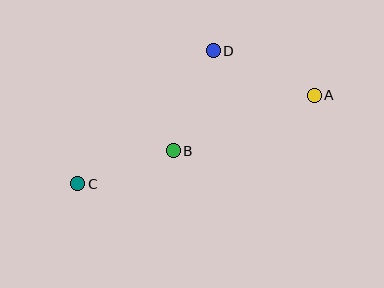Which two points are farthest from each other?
Points A and C are farthest from each other.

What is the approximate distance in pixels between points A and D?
The distance between A and D is approximately 110 pixels.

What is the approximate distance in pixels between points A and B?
The distance between A and B is approximately 152 pixels.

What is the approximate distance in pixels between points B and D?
The distance between B and D is approximately 108 pixels.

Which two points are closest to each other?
Points B and C are closest to each other.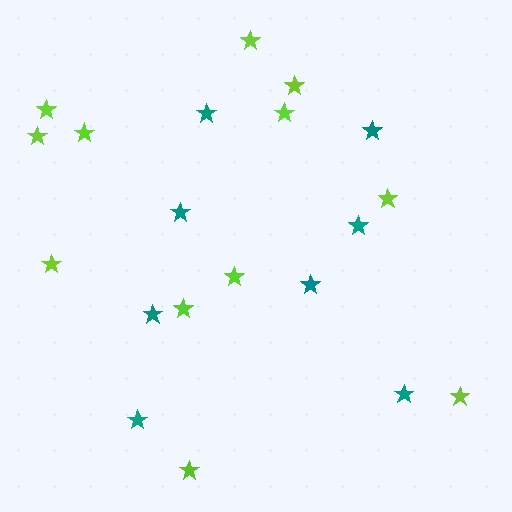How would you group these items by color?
There are 2 groups: one group of lime stars (12) and one group of teal stars (8).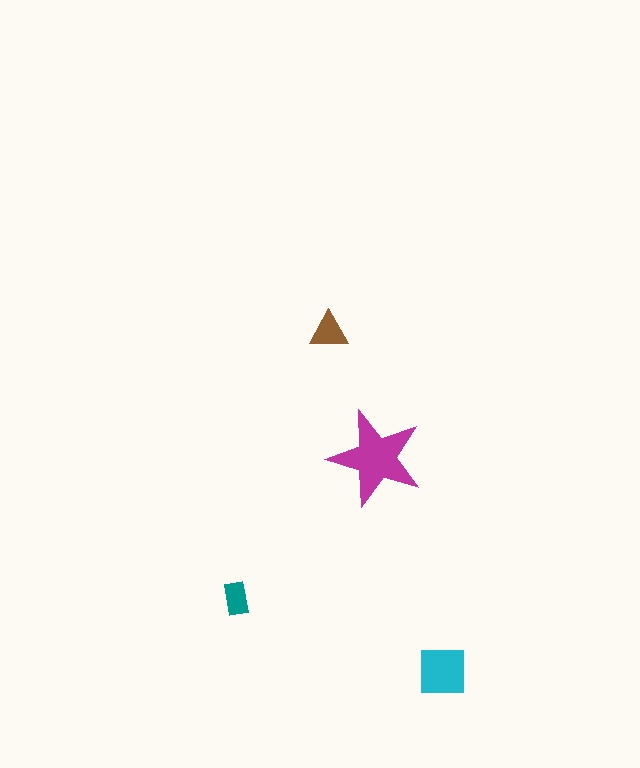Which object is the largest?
The magenta star.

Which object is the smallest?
The teal rectangle.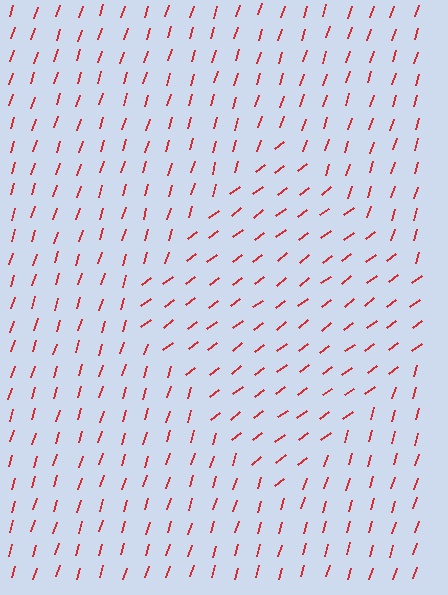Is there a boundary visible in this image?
Yes, there is a texture boundary formed by a change in line orientation.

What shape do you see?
I see a diamond.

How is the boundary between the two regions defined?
The boundary is defined purely by a change in line orientation (approximately 35 degrees difference). All lines are the same color and thickness.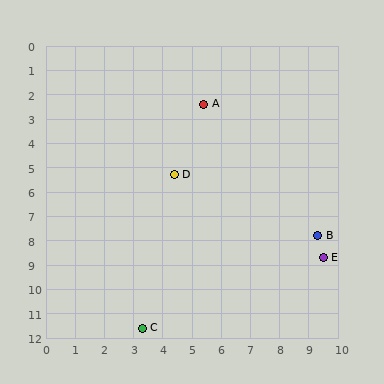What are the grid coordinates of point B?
Point B is at approximately (9.3, 7.8).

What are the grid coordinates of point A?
Point A is at approximately (5.4, 2.4).